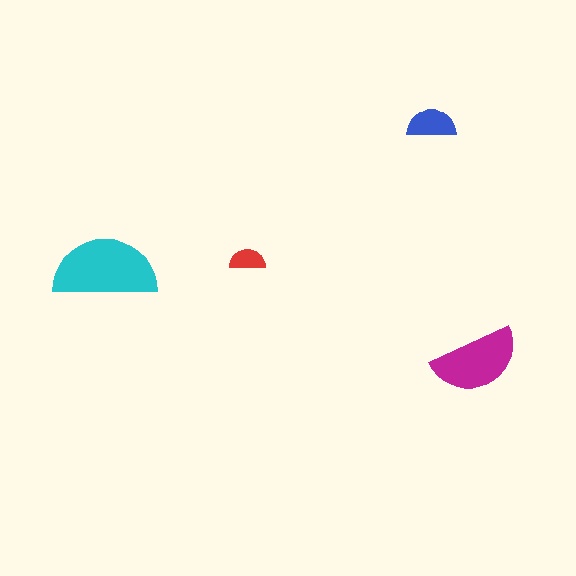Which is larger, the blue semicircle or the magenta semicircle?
The magenta one.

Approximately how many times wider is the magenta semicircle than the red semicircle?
About 2.5 times wider.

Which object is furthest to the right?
The magenta semicircle is rightmost.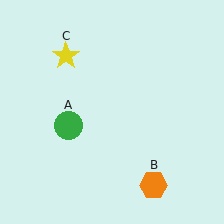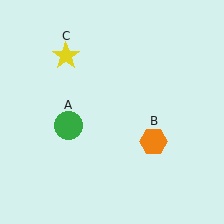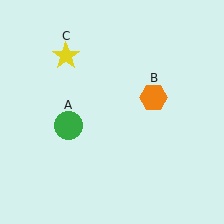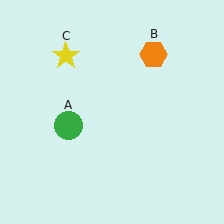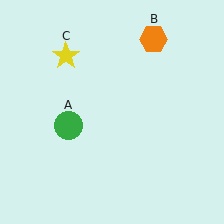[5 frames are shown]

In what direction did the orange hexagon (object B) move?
The orange hexagon (object B) moved up.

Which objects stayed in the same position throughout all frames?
Green circle (object A) and yellow star (object C) remained stationary.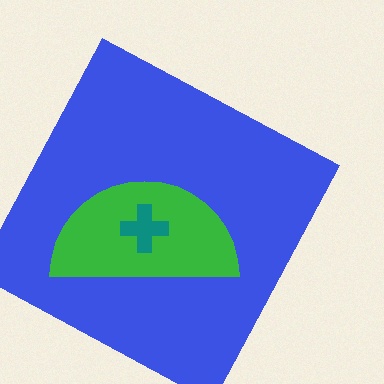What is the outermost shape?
The blue square.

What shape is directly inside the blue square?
The green semicircle.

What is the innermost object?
The teal cross.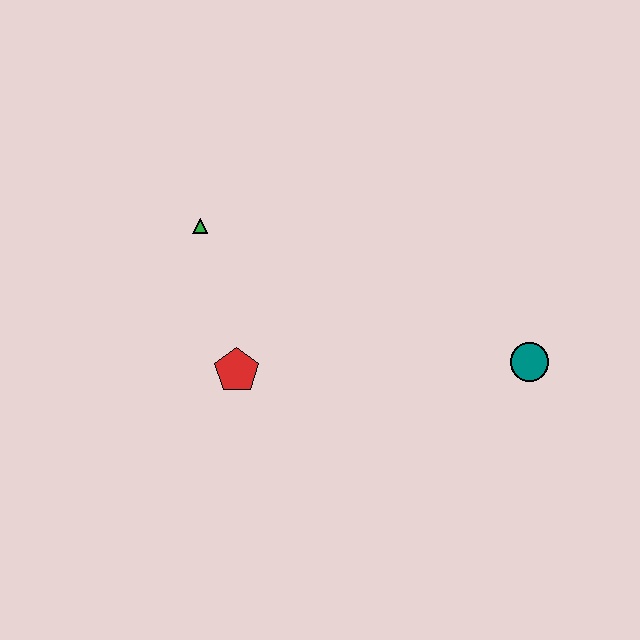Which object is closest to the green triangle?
The red pentagon is closest to the green triangle.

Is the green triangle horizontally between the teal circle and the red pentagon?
No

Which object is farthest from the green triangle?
The teal circle is farthest from the green triangle.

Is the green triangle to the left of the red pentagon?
Yes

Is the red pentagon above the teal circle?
No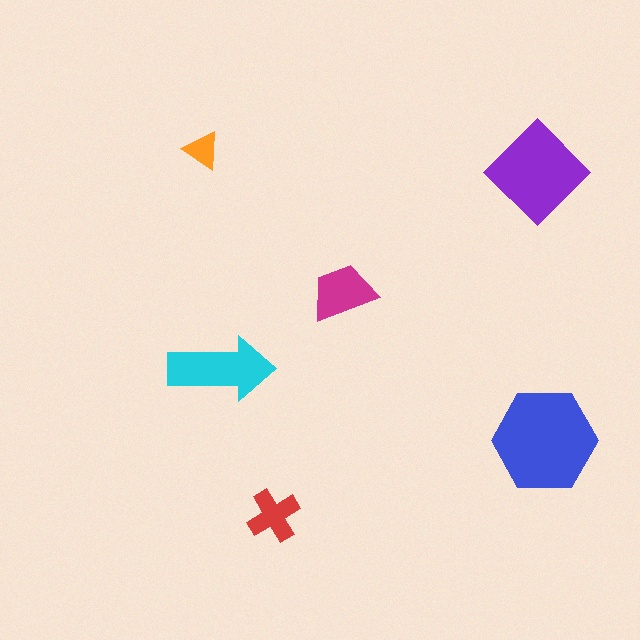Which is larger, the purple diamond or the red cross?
The purple diamond.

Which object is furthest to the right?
The blue hexagon is rightmost.